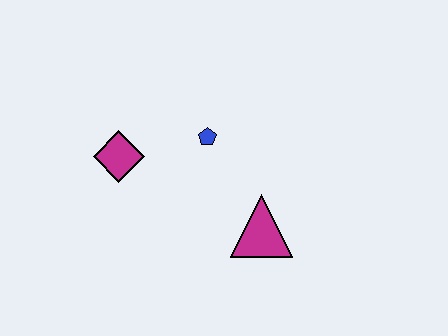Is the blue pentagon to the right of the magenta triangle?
No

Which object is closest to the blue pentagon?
The magenta diamond is closest to the blue pentagon.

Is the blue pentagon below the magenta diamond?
No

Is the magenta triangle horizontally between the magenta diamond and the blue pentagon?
No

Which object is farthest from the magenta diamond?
The magenta triangle is farthest from the magenta diamond.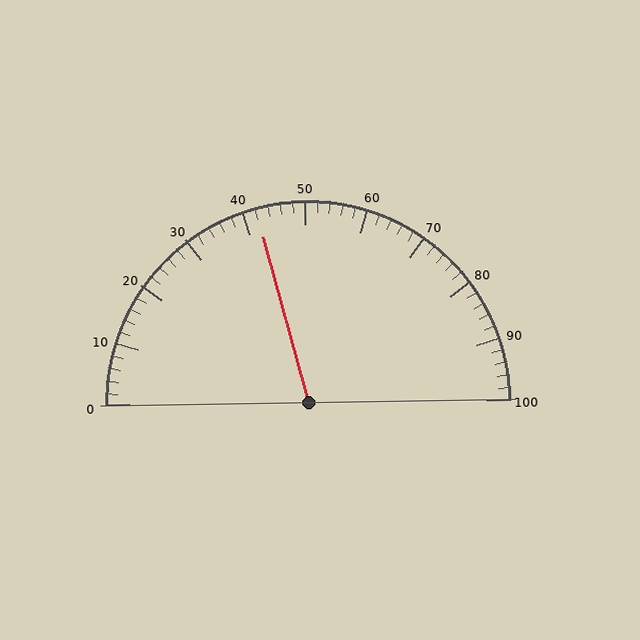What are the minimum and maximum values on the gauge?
The gauge ranges from 0 to 100.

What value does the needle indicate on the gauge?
The needle indicates approximately 42.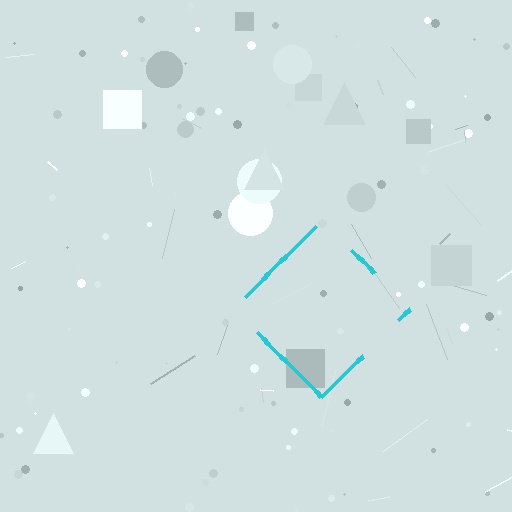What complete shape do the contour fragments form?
The contour fragments form a diamond.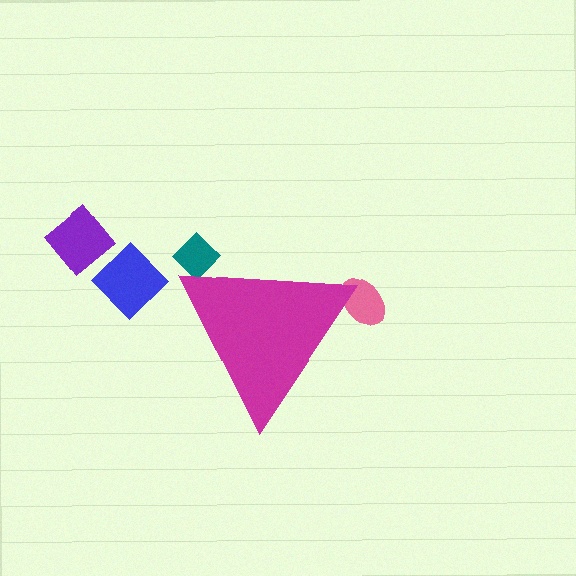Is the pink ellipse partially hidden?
Yes, the pink ellipse is partially hidden behind the magenta triangle.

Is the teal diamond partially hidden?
Yes, the teal diamond is partially hidden behind the magenta triangle.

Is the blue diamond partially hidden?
No, the blue diamond is fully visible.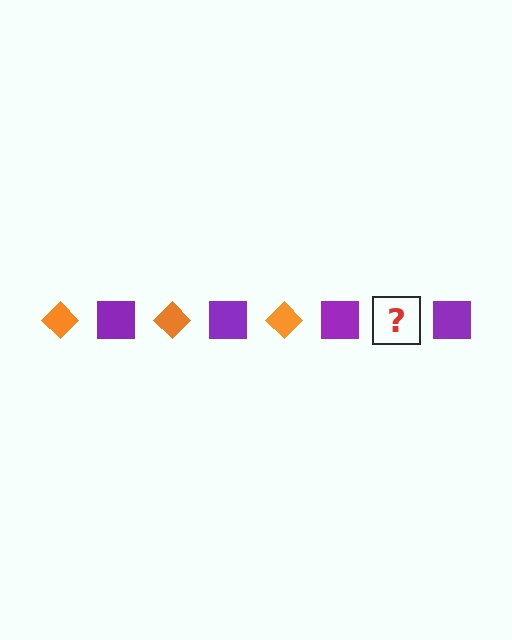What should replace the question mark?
The question mark should be replaced with an orange diamond.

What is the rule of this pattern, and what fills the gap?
The rule is that the pattern alternates between orange diamond and purple square. The gap should be filled with an orange diamond.